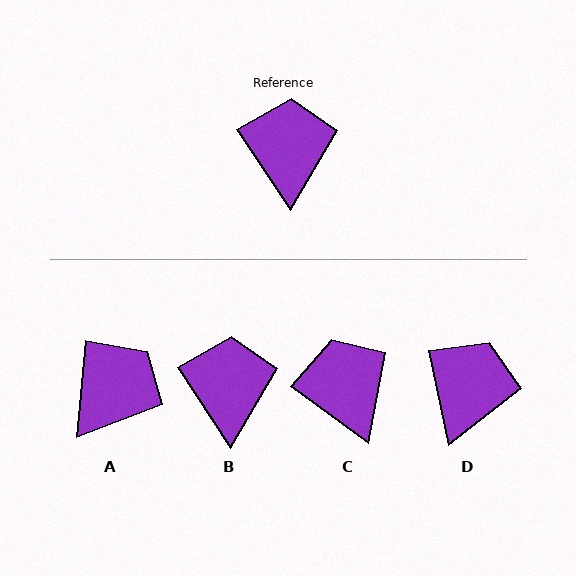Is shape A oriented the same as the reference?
No, it is off by about 39 degrees.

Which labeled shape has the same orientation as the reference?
B.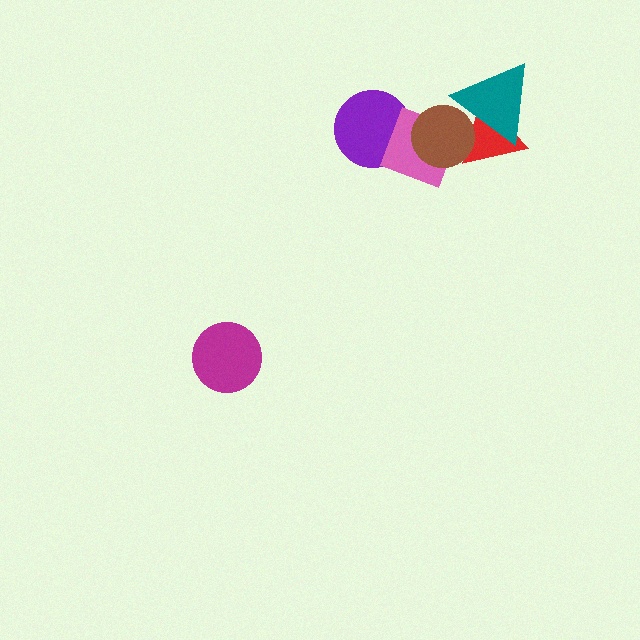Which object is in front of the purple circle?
The pink diamond is in front of the purple circle.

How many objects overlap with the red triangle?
3 objects overlap with the red triangle.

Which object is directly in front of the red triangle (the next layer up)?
The pink diamond is directly in front of the red triangle.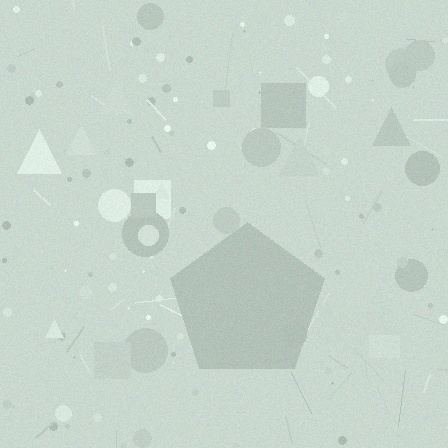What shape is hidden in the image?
A pentagon is hidden in the image.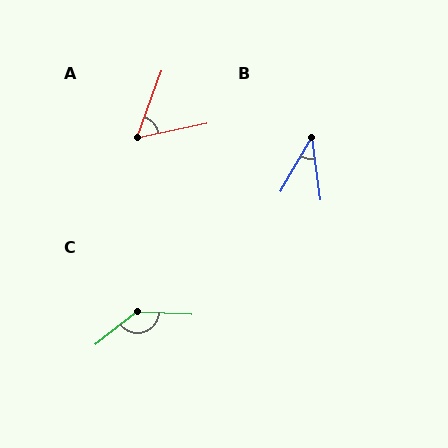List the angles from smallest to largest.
B (38°), A (59°), C (140°).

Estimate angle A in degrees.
Approximately 59 degrees.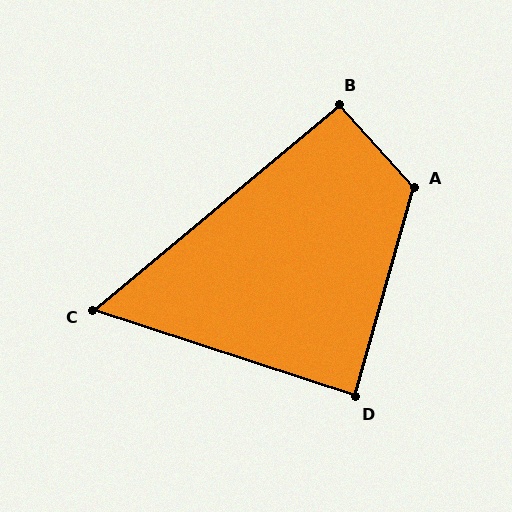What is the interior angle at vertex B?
Approximately 92 degrees (approximately right).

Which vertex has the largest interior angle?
A, at approximately 122 degrees.